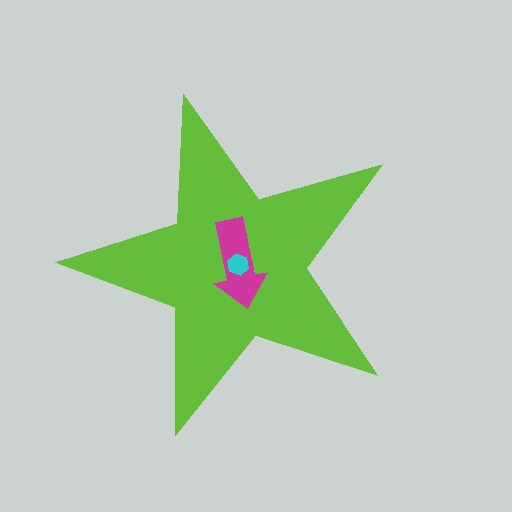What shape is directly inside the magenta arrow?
The cyan hexagon.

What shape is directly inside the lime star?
The magenta arrow.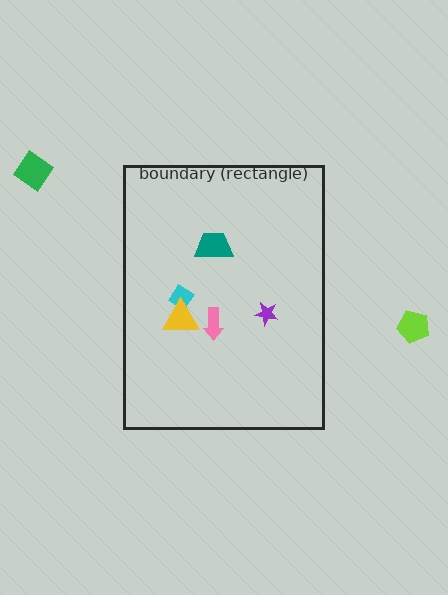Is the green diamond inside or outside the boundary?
Outside.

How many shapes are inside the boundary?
5 inside, 2 outside.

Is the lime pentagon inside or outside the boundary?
Outside.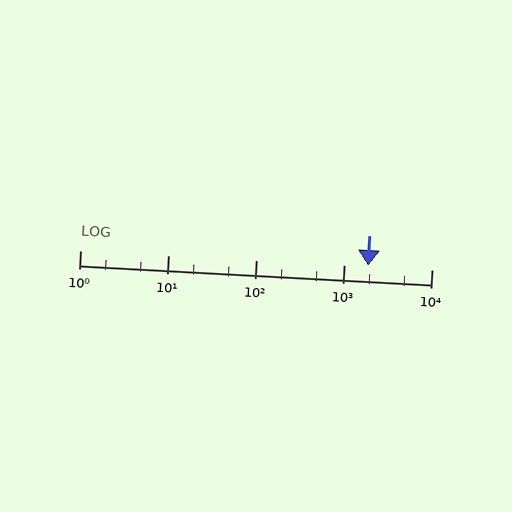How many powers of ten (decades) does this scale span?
The scale spans 4 decades, from 1 to 10000.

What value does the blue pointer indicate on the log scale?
The pointer indicates approximately 1900.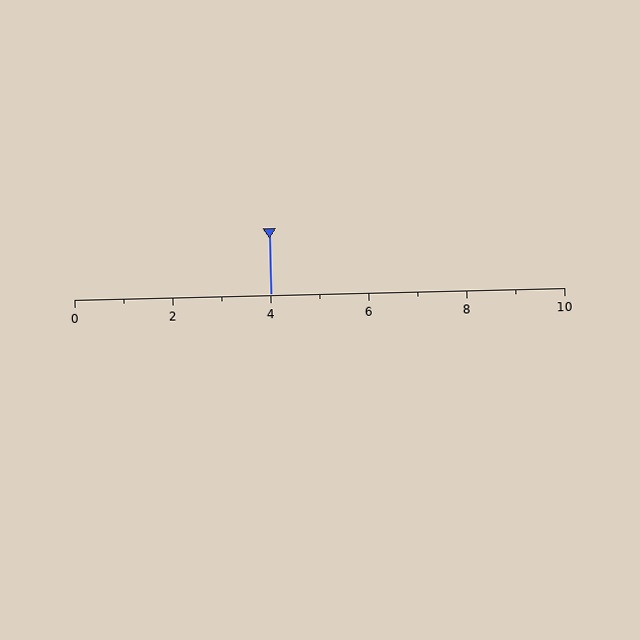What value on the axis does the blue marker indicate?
The marker indicates approximately 4.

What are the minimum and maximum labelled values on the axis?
The axis runs from 0 to 10.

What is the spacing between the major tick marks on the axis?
The major ticks are spaced 2 apart.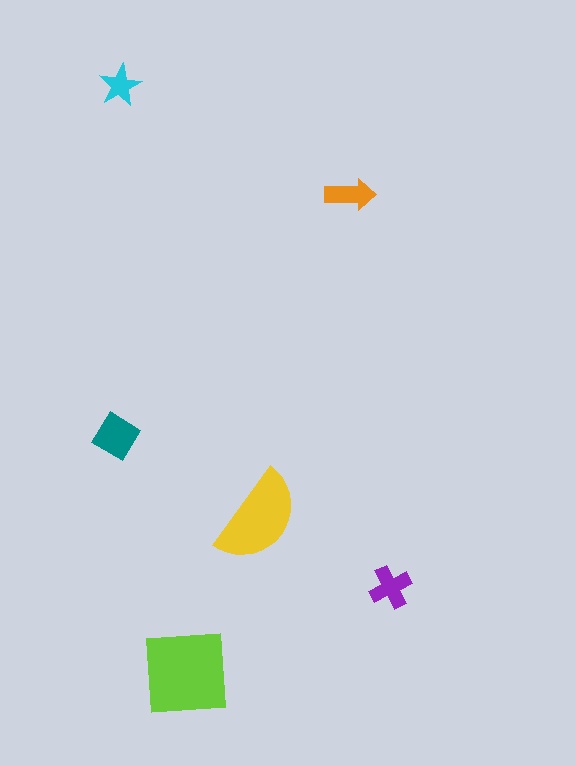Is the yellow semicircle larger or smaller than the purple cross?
Larger.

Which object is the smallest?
The cyan star.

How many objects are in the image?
There are 6 objects in the image.